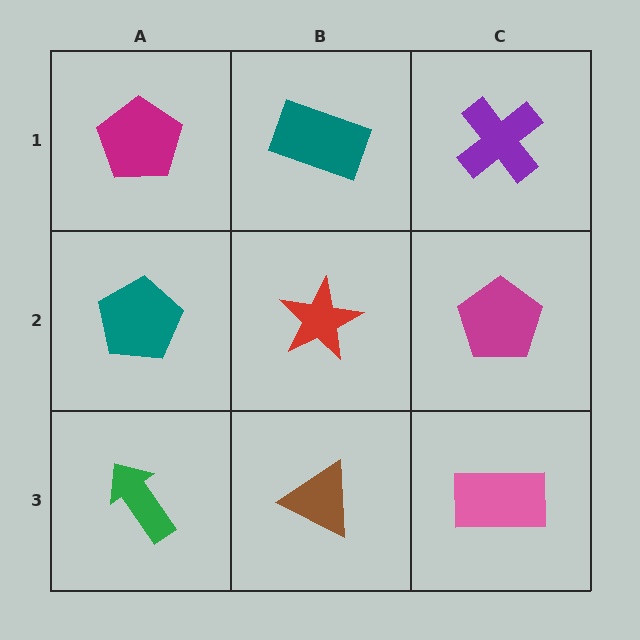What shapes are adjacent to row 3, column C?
A magenta pentagon (row 2, column C), a brown triangle (row 3, column B).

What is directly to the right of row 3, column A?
A brown triangle.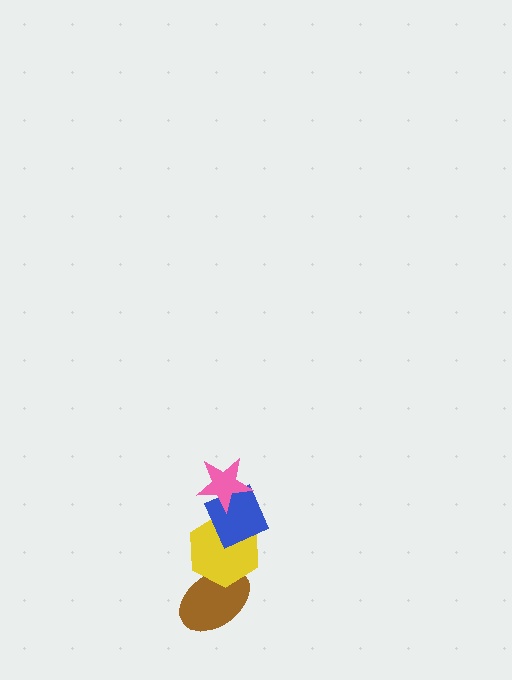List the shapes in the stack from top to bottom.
From top to bottom: the pink star, the blue diamond, the yellow hexagon, the brown ellipse.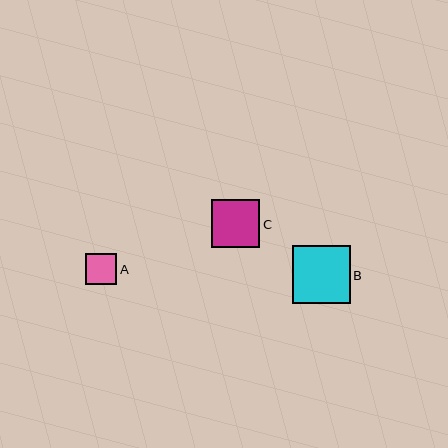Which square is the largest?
Square B is the largest with a size of approximately 58 pixels.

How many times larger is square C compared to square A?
Square C is approximately 1.6 times the size of square A.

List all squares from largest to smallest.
From largest to smallest: B, C, A.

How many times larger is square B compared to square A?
Square B is approximately 1.9 times the size of square A.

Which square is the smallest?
Square A is the smallest with a size of approximately 31 pixels.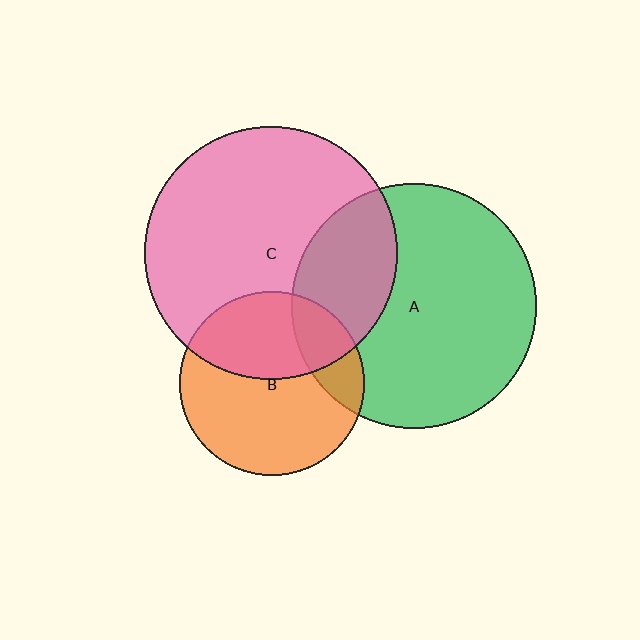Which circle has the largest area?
Circle C (pink).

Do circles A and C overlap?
Yes.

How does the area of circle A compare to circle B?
Approximately 1.8 times.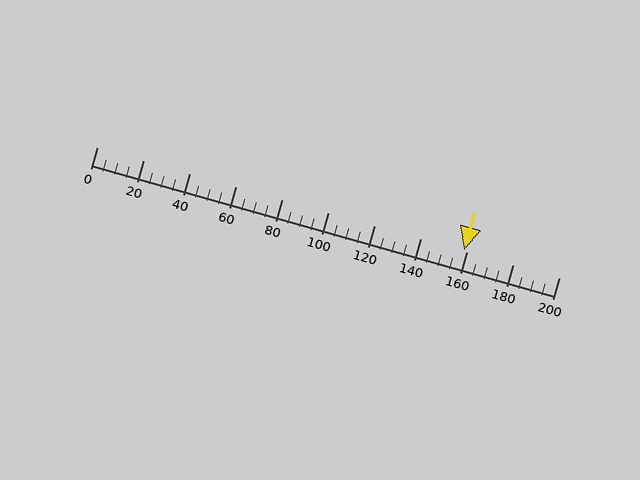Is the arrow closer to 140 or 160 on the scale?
The arrow is closer to 160.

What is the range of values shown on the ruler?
The ruler shows values from 0 to 200.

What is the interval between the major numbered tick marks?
The major tick marks are spaced 20 units apart.